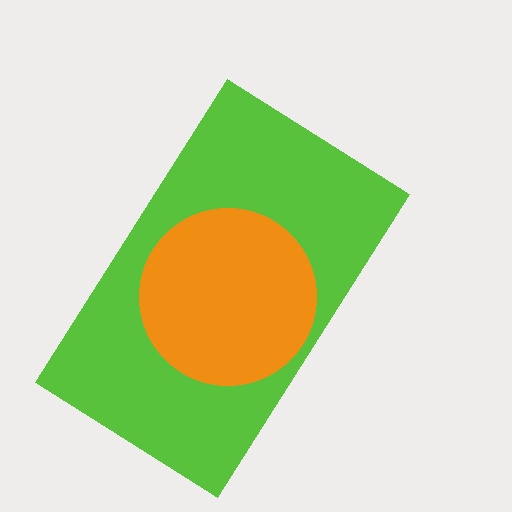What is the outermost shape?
The lime rectangle.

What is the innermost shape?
The orange circle.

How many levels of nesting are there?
2.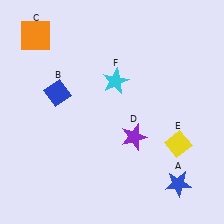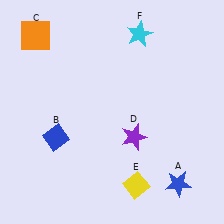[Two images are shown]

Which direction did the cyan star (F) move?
The cyan star (F) moved up.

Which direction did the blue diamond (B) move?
The blue diamond (B) moved down.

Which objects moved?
The objects that moved are: the blue diamond (B), the yellow diamond (E), the cyan star (F).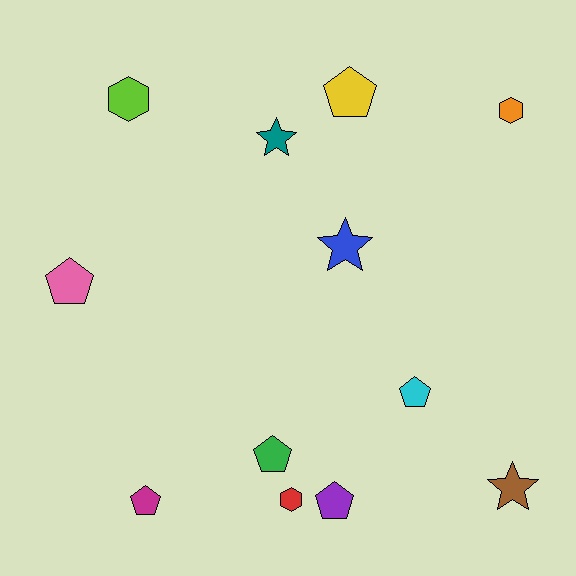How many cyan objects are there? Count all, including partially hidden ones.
There is 1 cyan object.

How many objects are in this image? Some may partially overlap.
There are 12 objects.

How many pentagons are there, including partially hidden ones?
There are 6 pentagons.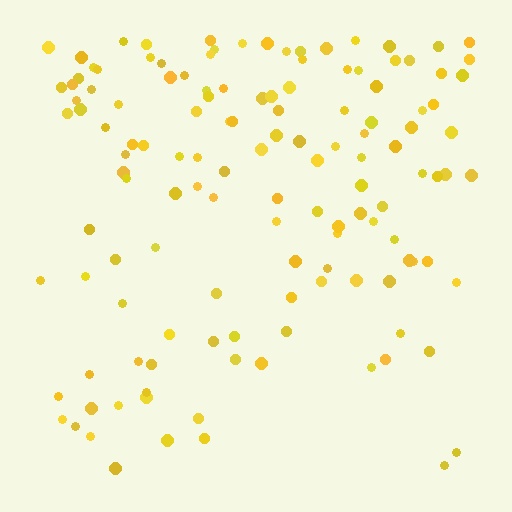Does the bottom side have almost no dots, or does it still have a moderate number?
Still a moderate number, just noticeably fewer than the top.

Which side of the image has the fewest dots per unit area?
The bottom.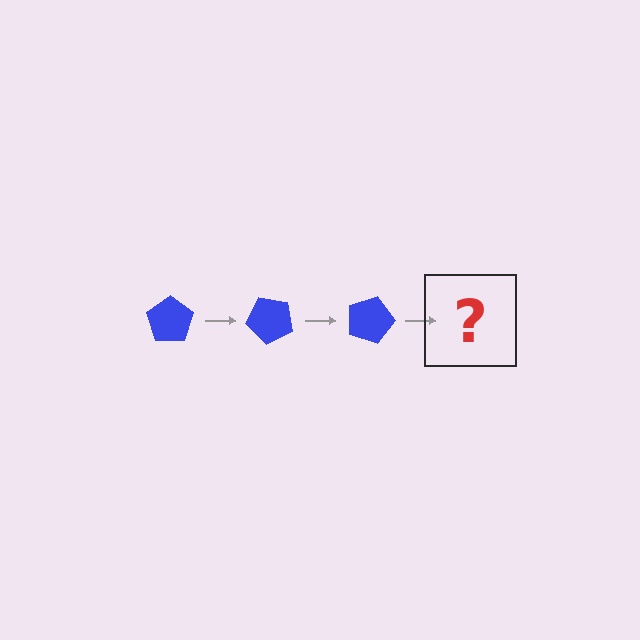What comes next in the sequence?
The next element should be a blue pentagon rotated 135 degrees.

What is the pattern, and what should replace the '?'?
The pattern is that the pentagon rotates 45 degrees each step. The '?' should be a blue pentagon rotated 135 degrees.